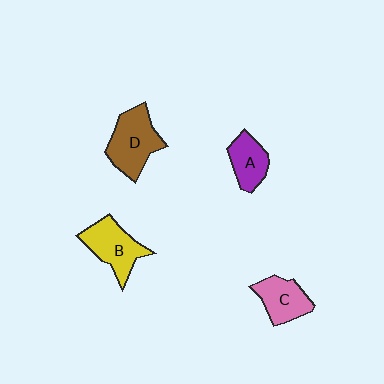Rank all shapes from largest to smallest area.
From largest to smallest: D (brown), B (yellow), C (pink), A (purple).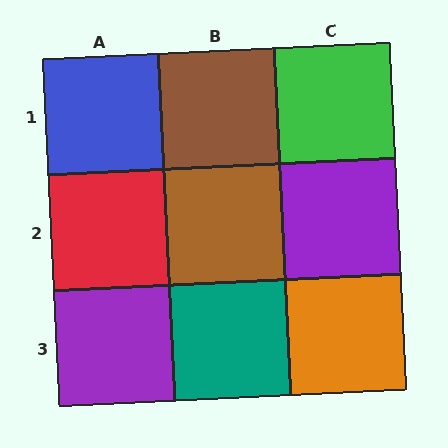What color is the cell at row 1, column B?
Brown.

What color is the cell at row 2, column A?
Red.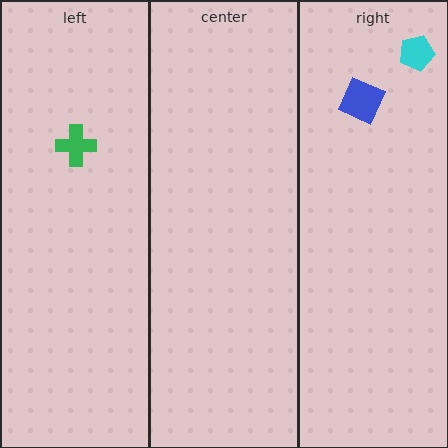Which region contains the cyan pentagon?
The right region.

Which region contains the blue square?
The right region.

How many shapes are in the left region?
1.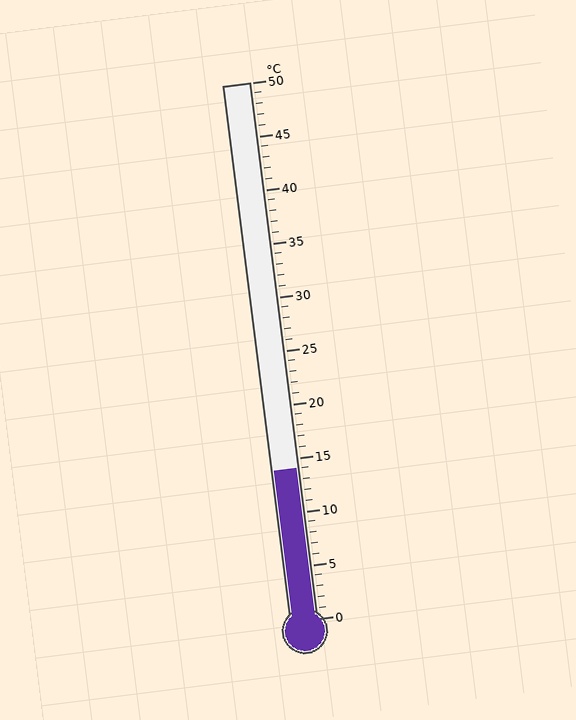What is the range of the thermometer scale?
The thermometer scale ranges from 0°C to 50°C.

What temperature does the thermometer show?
The thermometer shows approximately 14°C.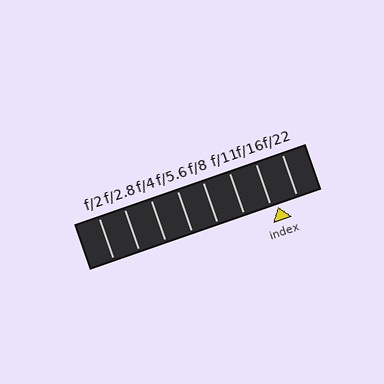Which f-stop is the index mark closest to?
The index mark is closest to f/16.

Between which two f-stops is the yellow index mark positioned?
The index mark is between f/16 and f/22.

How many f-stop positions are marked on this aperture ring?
There are 8 f-stop positions marked.